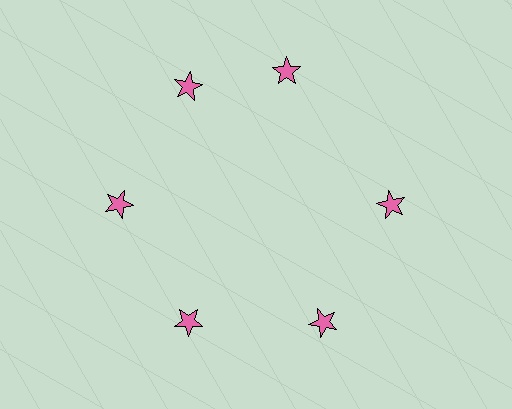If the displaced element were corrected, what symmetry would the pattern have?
It would have 6-fold rotational symmetry — the pattern would map onto itself every 60 degrees.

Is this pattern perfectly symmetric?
No. The 6 pink stars are arranged in a ring, but one element near the 1 o'clock position is rotated out of alignment along the ring, breaking the 6-fold rotational symmetry.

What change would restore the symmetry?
The symmetry would be restored by rotating it back into even spacing with its neighbors so that all 6 stars sit at equal angles and equal distance from the center.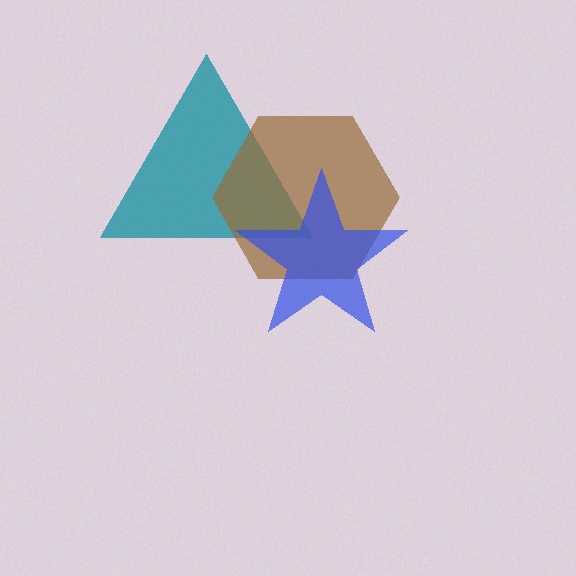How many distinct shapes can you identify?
There are 3 distinct shapes: a teal triangle, a brown hexagon, a blue star.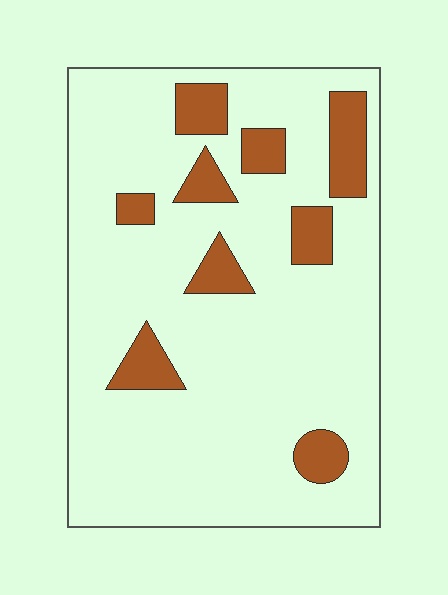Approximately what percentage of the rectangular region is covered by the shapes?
Approximately 15%.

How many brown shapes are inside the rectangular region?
9.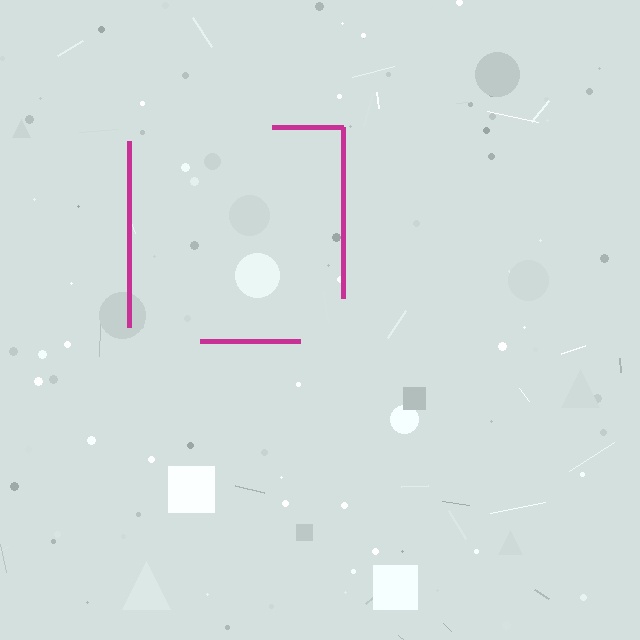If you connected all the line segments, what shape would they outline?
They would outline a square.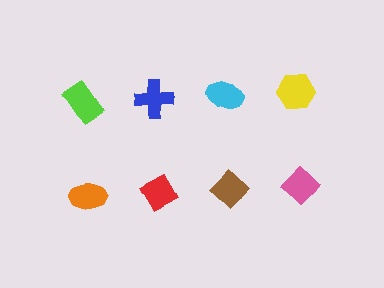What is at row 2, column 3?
A brown diamond.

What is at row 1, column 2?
A blue cross.